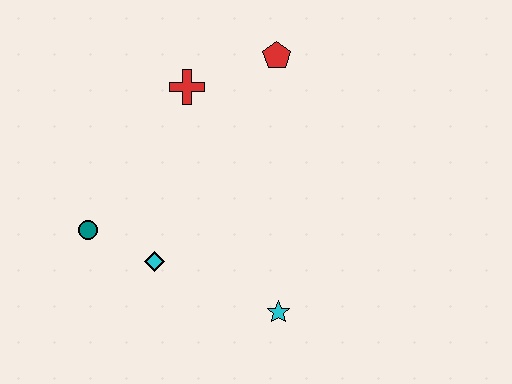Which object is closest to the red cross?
The red pentagon is closest to the red cross.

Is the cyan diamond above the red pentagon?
No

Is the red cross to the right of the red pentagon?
No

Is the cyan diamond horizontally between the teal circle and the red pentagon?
Yes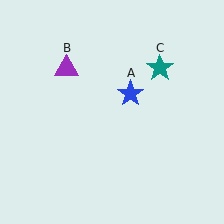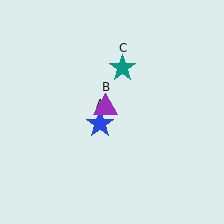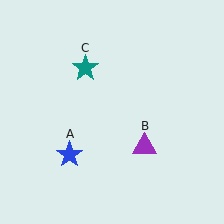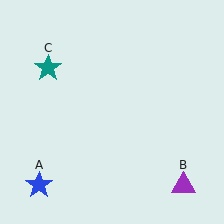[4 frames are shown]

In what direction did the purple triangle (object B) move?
The purple triangle (object B) moved down and to the right.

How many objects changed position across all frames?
3 objects changed position: blue star (object A), purple triangle (object B), teal star (object C).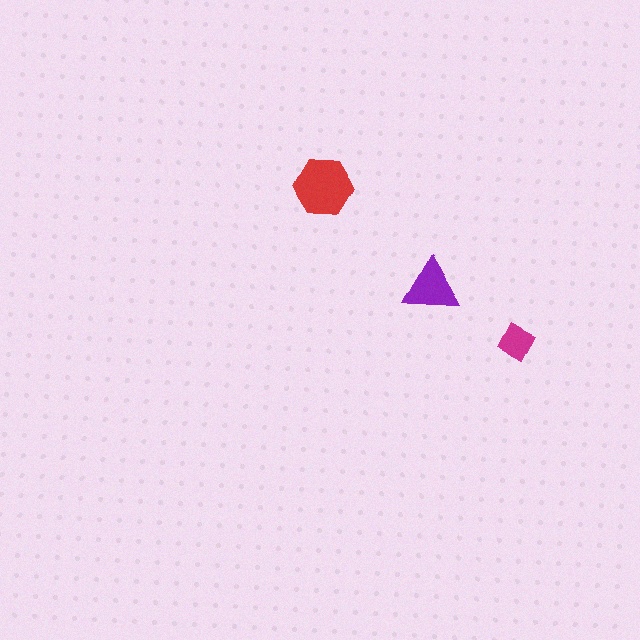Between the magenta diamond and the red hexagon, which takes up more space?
The red hexagon.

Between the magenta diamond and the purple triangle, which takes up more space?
The purple triangle.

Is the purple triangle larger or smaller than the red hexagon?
Smaller.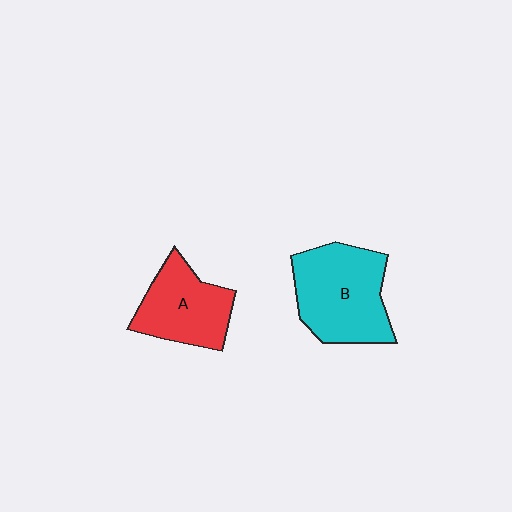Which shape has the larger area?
Shape B (cyan).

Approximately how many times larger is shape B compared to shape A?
Approximately 1.3 times.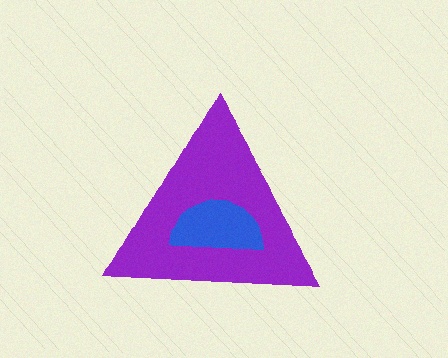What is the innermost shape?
The blue semicircle.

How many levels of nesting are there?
2.